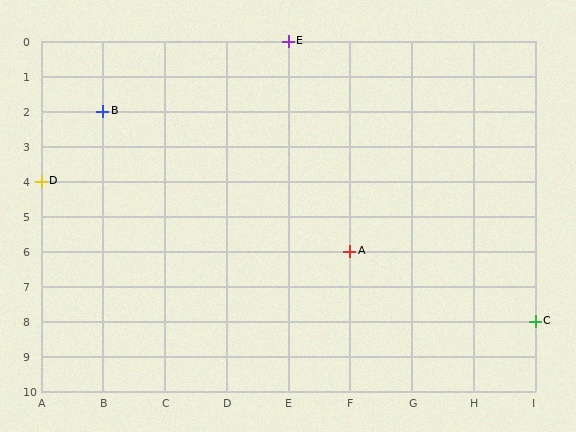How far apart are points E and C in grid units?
Points E and C are 4 columns and 8 rows apart (about 8.9 grid units diagonally).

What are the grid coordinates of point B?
Point B is at grid coordinates (B, 2).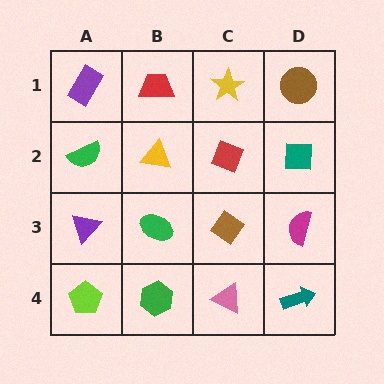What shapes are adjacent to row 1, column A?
A green semicircle (row 2, column A), a red trapezoid (row 1, column B).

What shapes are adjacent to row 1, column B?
A yellow triangle (row 2, column B), a purple rectangle (row 1, column A), a yellow star (row 1, column C).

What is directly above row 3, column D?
A teal square.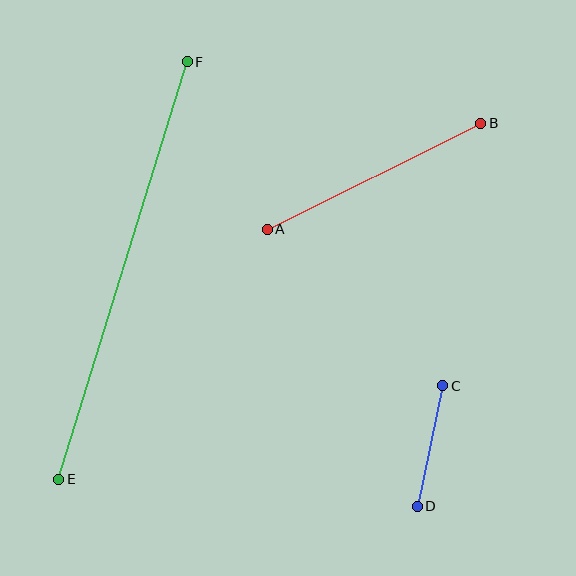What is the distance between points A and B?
The distance is approximately 238 pixels.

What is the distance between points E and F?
The distance is approximately 437 pixels.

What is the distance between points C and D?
The distance is approximately 123 pixels.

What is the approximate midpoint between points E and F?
The midpoint is at approximately (123, 270) pixels.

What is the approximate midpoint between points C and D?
The midpoint is at approximately (430, 446) pixels.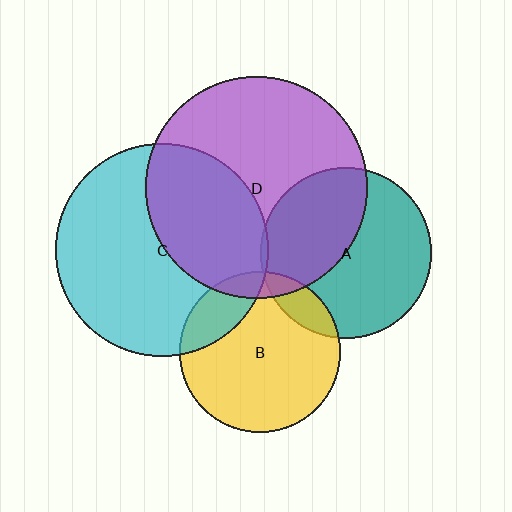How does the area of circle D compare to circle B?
Approximately 1.9 times.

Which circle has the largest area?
Circle D (purple).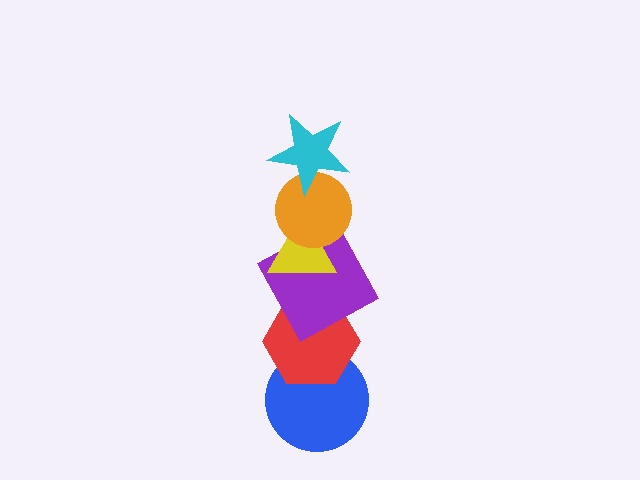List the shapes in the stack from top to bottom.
From top to bottom: the cyan star, the orange circle, the yellow triangle, the purple square, the red hexagon, the blue circle.